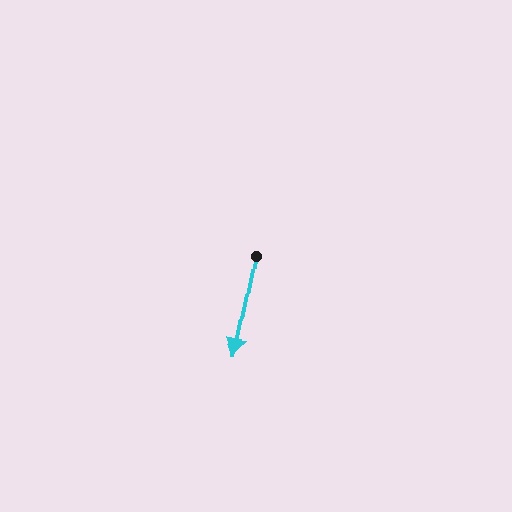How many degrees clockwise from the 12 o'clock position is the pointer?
Approximately 191 degrees.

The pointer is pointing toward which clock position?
Roughly 6 o'clock.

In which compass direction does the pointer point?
South.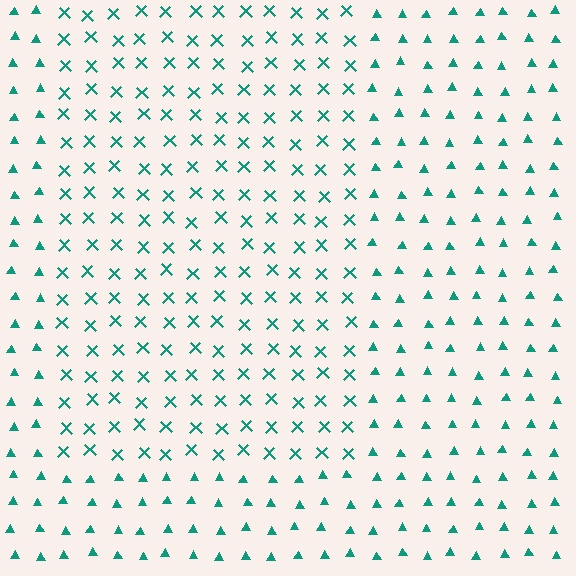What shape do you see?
I see a rectangle.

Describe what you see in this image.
The image is filled with small teal elements arranged in a uniform grid. A rectangle-shaped region contains X marks, while the surrounding area contains triangles. The boundary is defined purely by the change in element shape.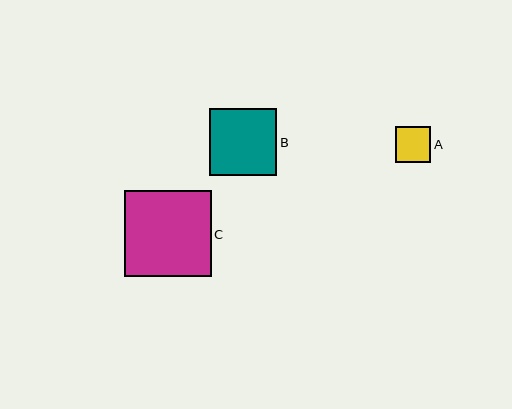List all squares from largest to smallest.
From largest to smallest: C, B, A.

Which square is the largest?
Square C is the largest with a size of approximately 87 pixels.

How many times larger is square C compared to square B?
Square C is approximately 1.3 times the size of square B.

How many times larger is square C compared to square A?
Square C is approximately 2.4 times the size of square A.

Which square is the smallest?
Square A is the smallest with a size of approximately 36 pixels.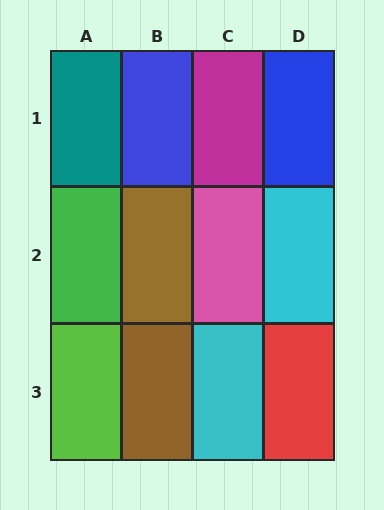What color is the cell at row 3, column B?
Brown.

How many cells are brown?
2 cells are brown.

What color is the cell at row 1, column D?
Blue.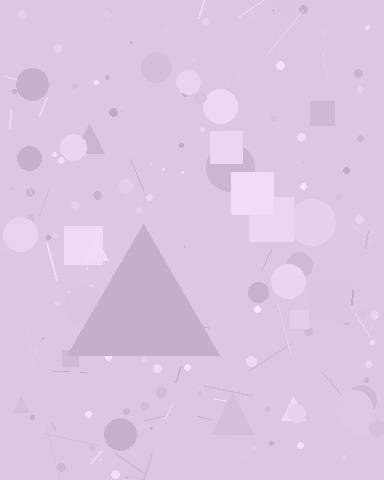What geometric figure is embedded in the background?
A triangle is embedded in the background.